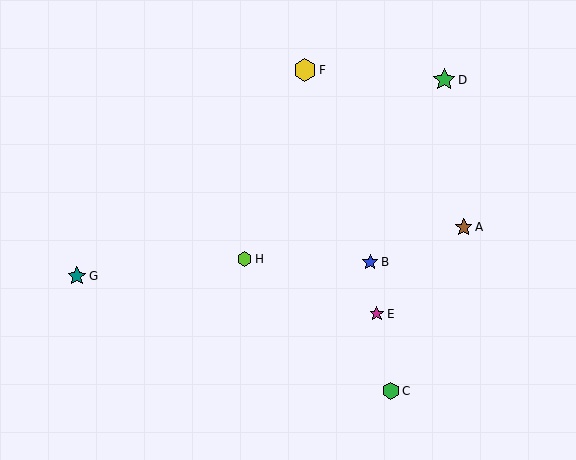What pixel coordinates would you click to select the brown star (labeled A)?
Click at (464, 227) to select the brown star A.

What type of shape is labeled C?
Shape C is a green hexagon.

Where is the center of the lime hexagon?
The center of the lime hexagon is at (245, 259).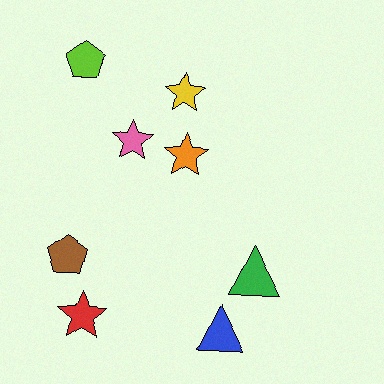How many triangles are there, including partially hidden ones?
There are 2 triangles.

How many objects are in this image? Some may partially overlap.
There are 8 objects.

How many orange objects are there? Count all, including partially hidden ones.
There is 1 orange object.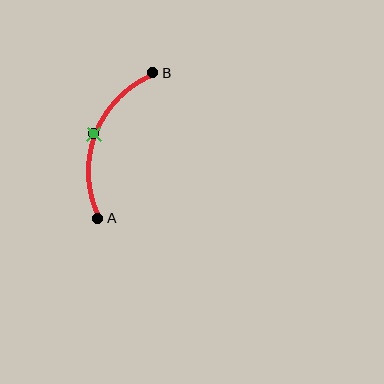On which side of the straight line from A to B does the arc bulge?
The arc bulges to the left of the straight line connecting A and B.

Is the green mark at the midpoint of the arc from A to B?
Yes. The green mark lies on the arc at equal arc-length from both A and B — it is the arc midpoint.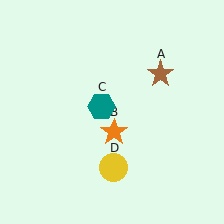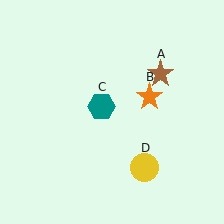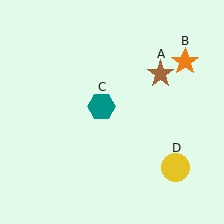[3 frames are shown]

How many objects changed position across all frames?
2 objects changed position: orange star (object B), yellow circle (object D).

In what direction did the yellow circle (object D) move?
The yellow circle (object D) moved right.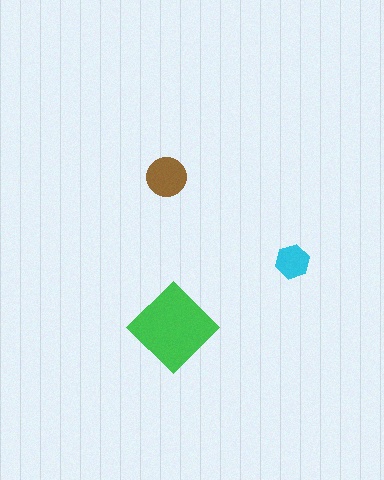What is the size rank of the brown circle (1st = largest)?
2nd.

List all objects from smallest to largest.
The cyan hexagon, the brown circle, the green diamond.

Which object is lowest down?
The green diamond is bottommost.